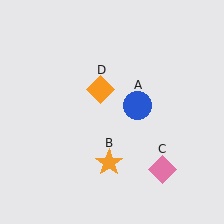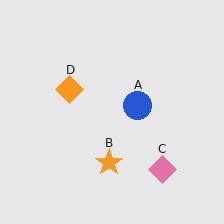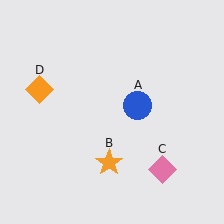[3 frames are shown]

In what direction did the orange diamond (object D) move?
The orange diamond (object D) moved left.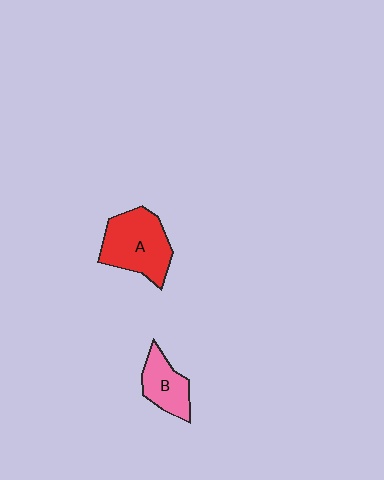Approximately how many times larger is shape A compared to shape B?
Approximately 1.7 times.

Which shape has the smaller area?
Shape B (pink).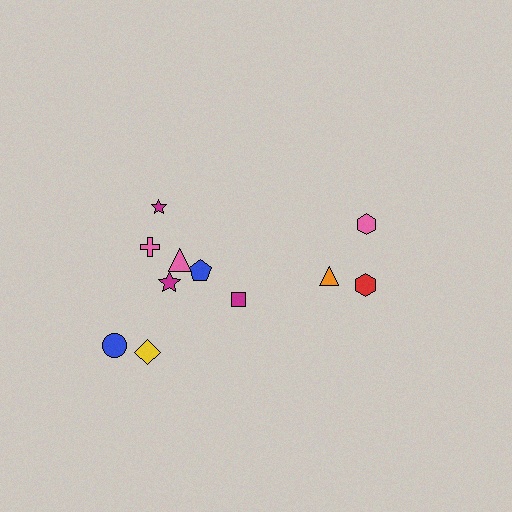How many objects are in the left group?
There are 8 objects.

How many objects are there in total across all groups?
There are 11 objects.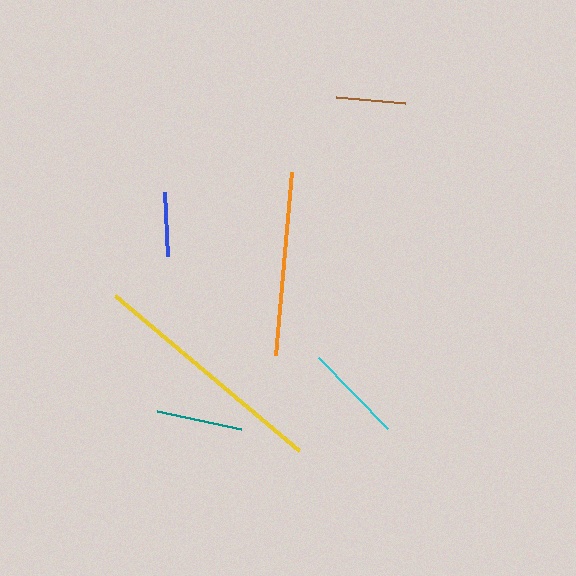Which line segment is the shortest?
The blue line is the shortest at approximately 64 pixels.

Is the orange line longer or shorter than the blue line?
The orange line is longer than the blue line.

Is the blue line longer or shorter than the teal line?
The teal line is longer than the blue line.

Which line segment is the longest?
The yellow line is the longest at approximately 241 pixels.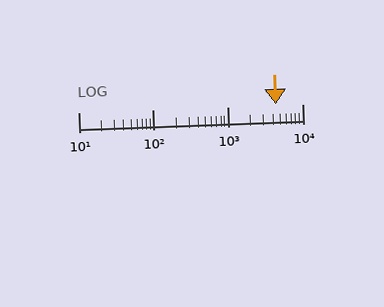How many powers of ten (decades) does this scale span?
The scale spans 3 decades, from 10 to 10000.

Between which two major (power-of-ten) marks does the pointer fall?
The pointer is between 1000 and 10000.